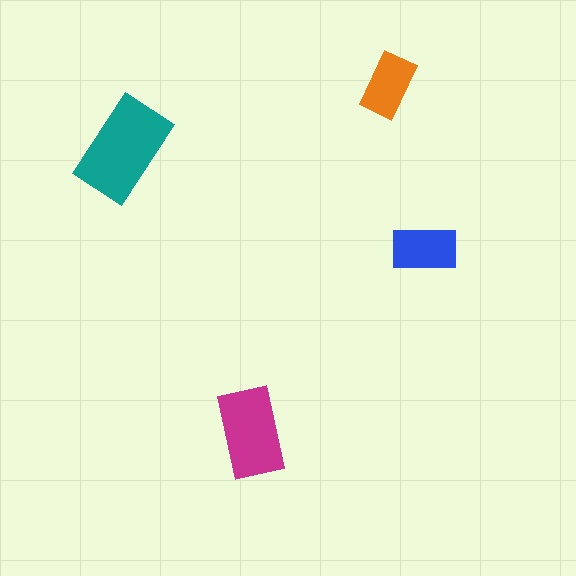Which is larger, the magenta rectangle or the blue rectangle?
The magenta one.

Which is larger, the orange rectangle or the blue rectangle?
The blue one.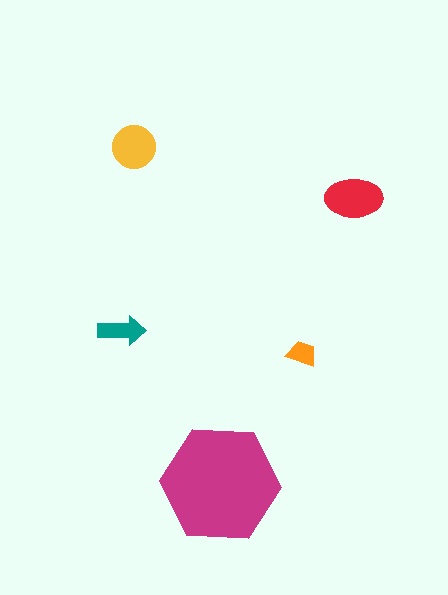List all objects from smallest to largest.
The orange trapezoid, the teal arrow, the yellow circle, the red ellipse, the magenta hexagon.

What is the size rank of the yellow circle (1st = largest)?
3rd.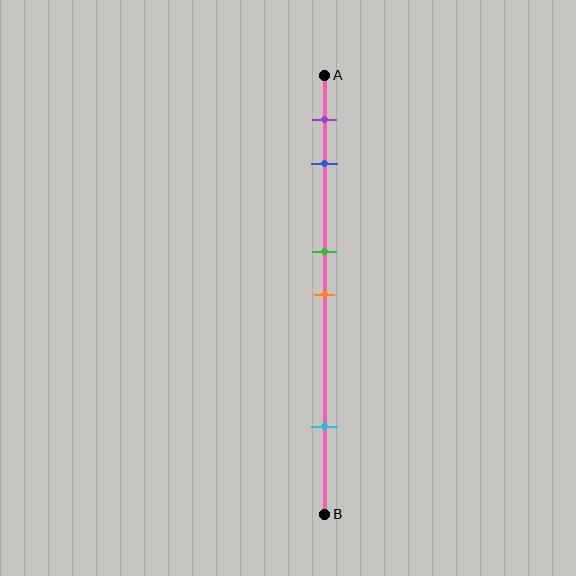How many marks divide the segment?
There are 5 marks dividing the segment.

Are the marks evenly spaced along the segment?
No, the marks are not evenly spaced.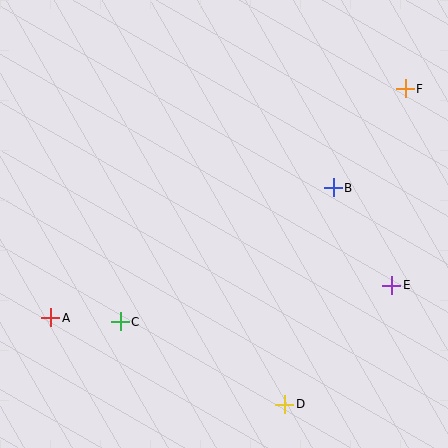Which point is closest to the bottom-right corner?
Point D is closest to the bottom-right corner.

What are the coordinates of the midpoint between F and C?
The midpoint between F and C is at (263, 205).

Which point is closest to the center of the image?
Point B at (333, 188) is closest to the center.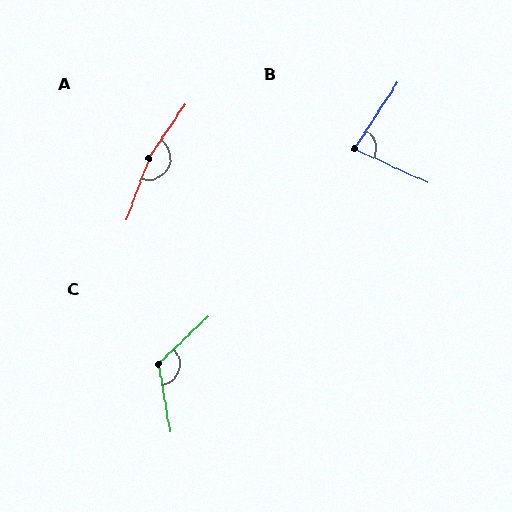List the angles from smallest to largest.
B (81°), C (124°), A (166°).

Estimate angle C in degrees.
Approximately 124 degrees.